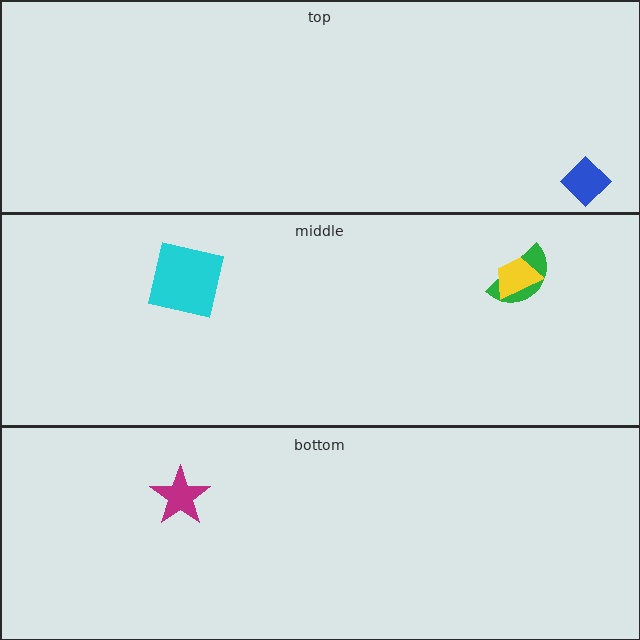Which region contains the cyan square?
The middle region.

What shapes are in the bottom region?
The magenta star.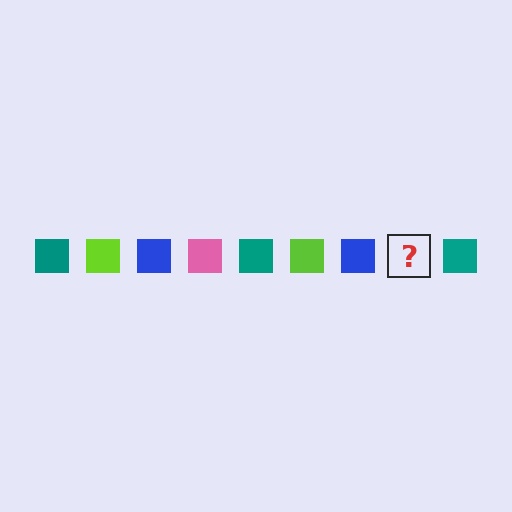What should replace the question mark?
The question mark should be replaced with a pink square.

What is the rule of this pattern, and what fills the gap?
The rule is that the pattern cycles through teal, lime, blue, pink squares. The gap should be filled with a pink square.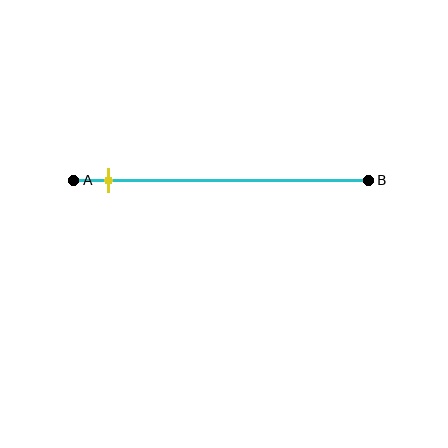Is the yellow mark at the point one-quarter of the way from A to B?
No, the mark is at about 10% from A, not at the 25% one-quarter point.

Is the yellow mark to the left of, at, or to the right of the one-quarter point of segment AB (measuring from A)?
The yellow mark is to the left of the one-quarter point of segment AB.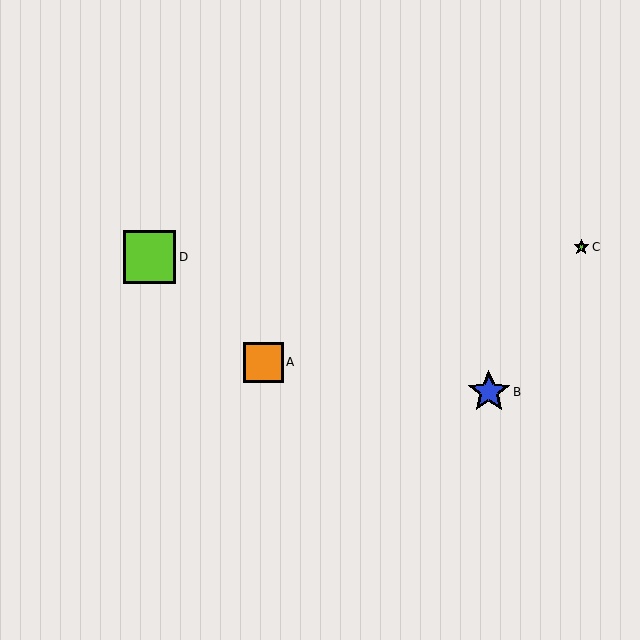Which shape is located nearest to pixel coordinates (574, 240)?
The lime star (labeled C) at (581, 247) is nearest to that location.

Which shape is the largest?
The lime square (labeled D) is the largest.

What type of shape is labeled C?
Shape C is a lime star.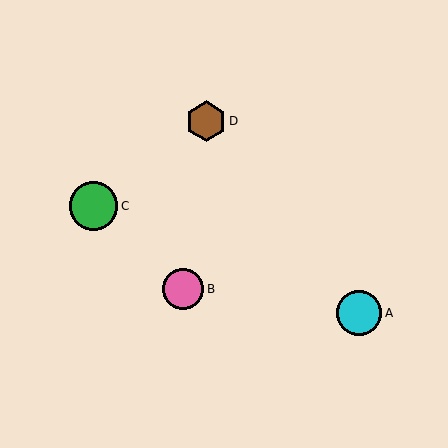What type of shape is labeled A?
Shape A is a cyan circle.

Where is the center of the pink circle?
The center of the pink circle is at (183, 289).